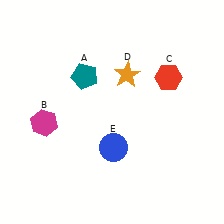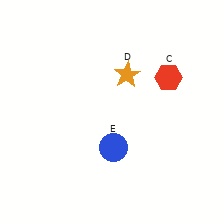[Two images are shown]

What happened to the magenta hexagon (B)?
The magenta hexagon (B) was removed in Image 2. It was in the bottom-left area of Image 1.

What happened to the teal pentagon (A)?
The teal pentagon (A) was removed in Image 2. It was in the top-left area of Image 1.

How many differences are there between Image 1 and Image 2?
There are 2 differences between the two images.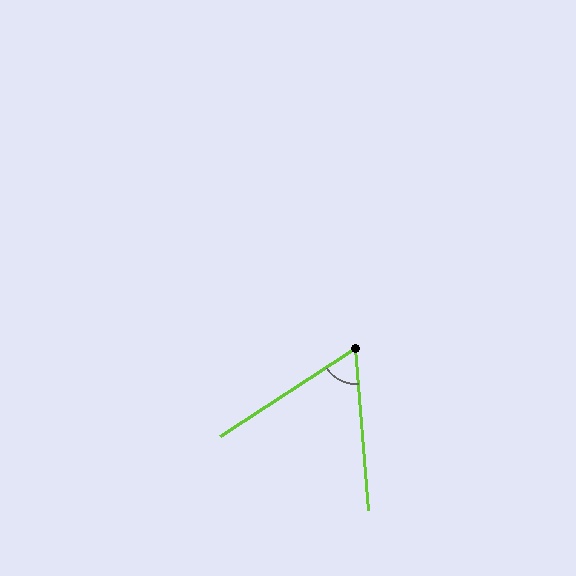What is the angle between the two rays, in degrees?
Approximately 62 degrees.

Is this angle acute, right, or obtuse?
It is acute.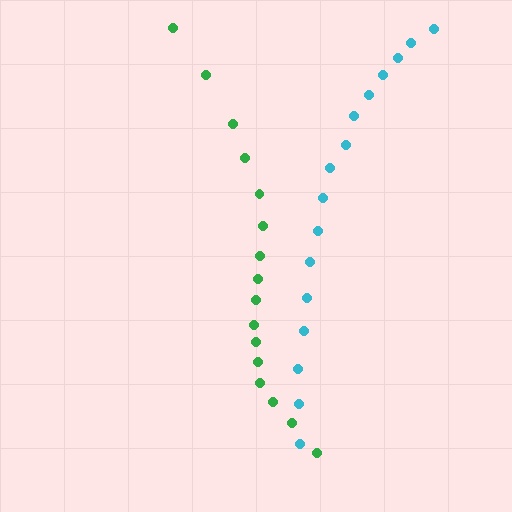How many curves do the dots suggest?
There are 2 distinct paths.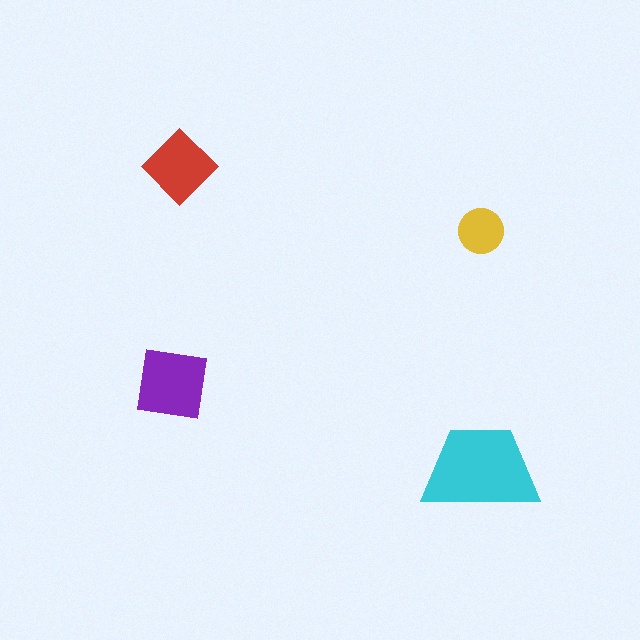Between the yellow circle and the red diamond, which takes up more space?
The red diamond.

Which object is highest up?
The red diamond is topmost.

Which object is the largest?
The cyan trapezoid.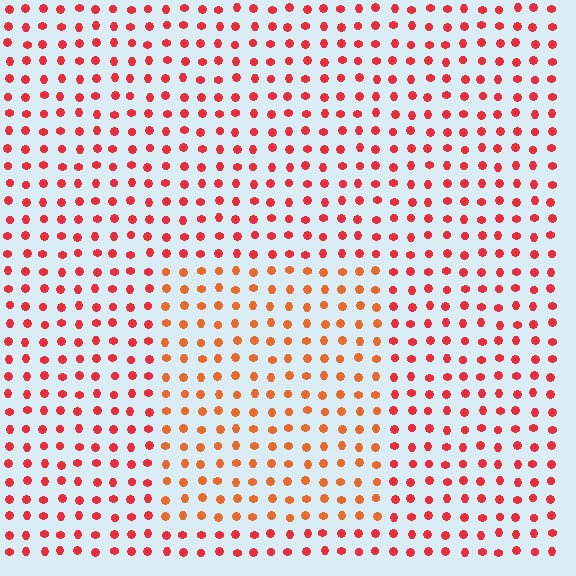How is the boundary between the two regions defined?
The boundary is defined purely by a slight shift in hue (about 25 degrees). Spacing, size, and orientation are identical on both sides.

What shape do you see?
I see a rectangle.